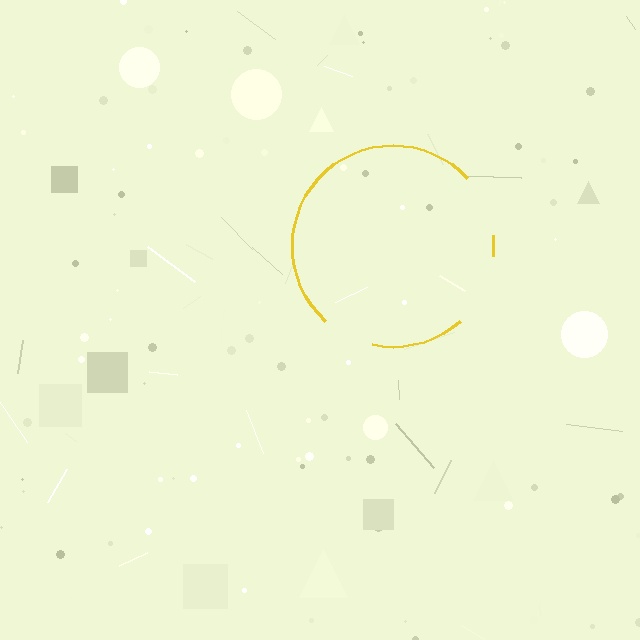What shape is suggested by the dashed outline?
The dashed outline suggests a circle.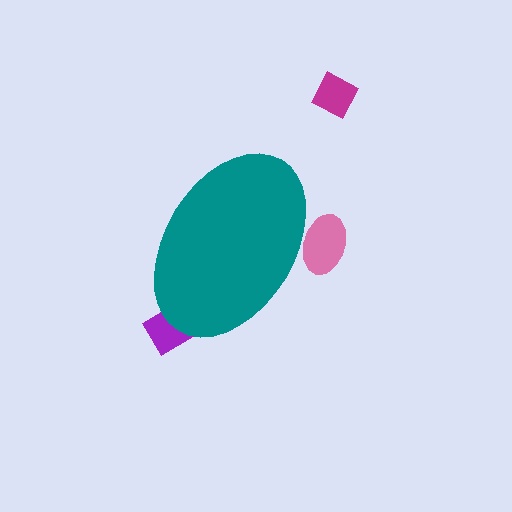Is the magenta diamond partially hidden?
No, the magenta diamond is fully visible.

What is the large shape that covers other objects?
A teal ellipse.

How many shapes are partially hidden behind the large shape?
2 shapes are partially hidden.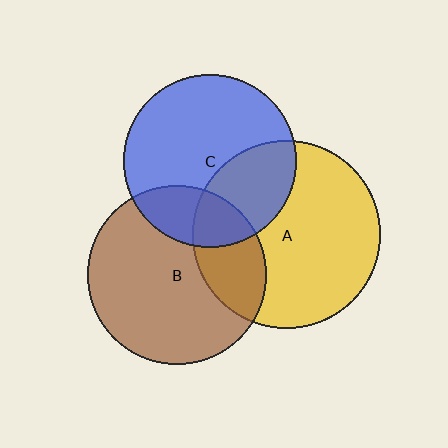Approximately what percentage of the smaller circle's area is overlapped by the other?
Approximately 30%.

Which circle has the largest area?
Circle A (yellow).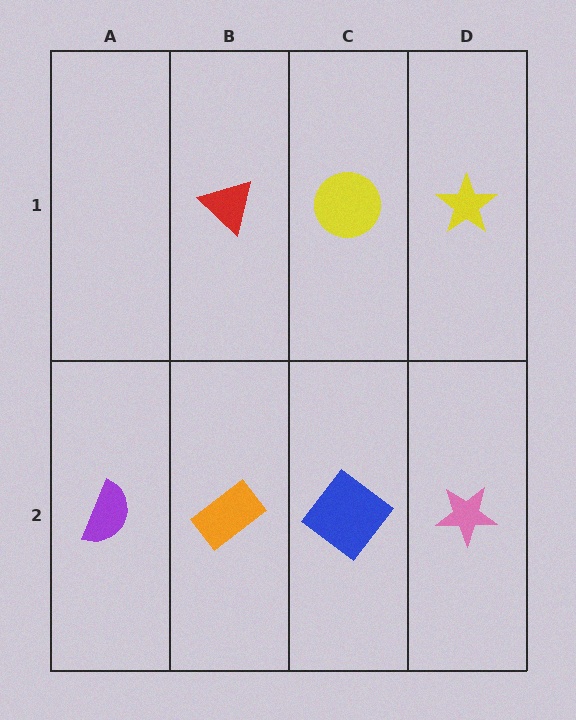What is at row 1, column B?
A red triangle.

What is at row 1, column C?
A yellow circle.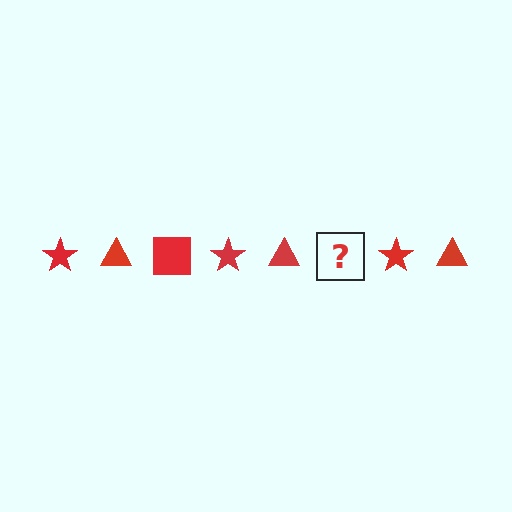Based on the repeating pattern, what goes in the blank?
The blank should be a red square.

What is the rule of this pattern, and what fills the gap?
The rule is that the pattern cycles through star, triangle, square shapes in red. The gap should be filled with a red square.